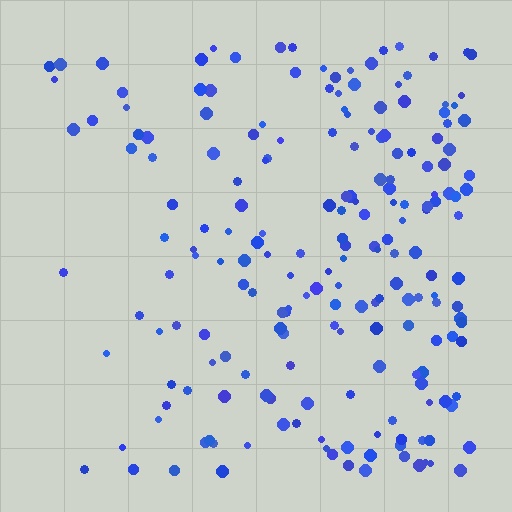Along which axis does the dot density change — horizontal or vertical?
Horizontal.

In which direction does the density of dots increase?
From left to right, with the right side densest.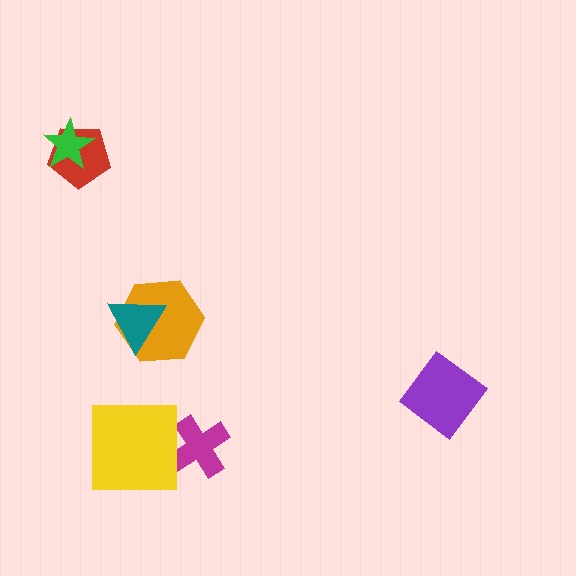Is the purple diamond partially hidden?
No, no other shape covers it.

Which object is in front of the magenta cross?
The yellow square is in front of the magenta cross.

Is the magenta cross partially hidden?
Yes, it is partially covered by another shape.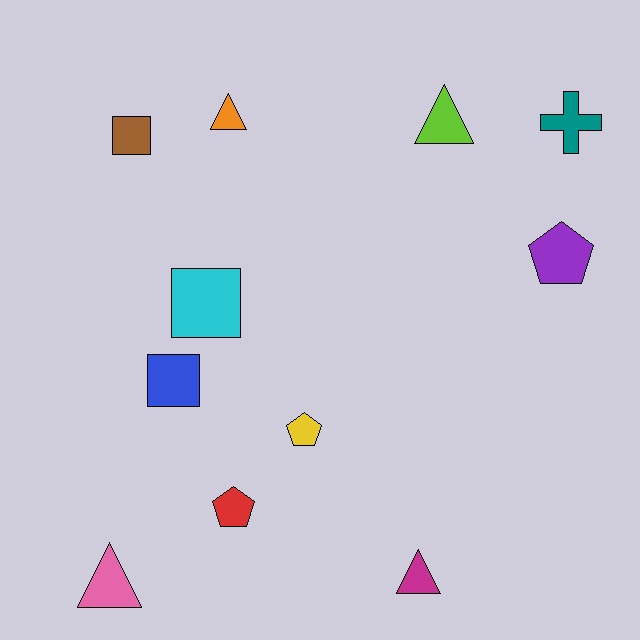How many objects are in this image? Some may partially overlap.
There are 11 objects.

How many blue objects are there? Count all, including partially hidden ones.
There is 1 blue object.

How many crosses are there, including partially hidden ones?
There is 1 cross.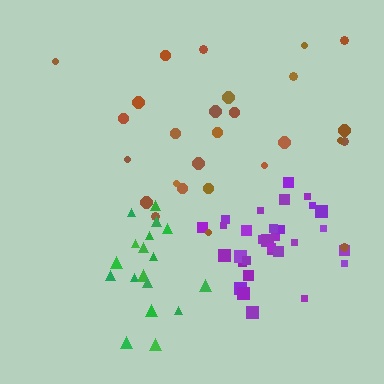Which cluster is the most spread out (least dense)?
Brown.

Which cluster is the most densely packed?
Purple.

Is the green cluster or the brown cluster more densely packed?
Green.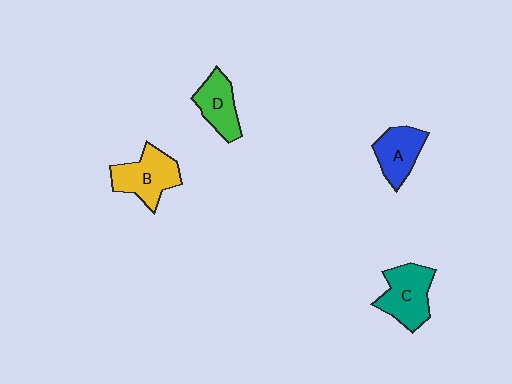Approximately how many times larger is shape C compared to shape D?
Approximately 1.3 times.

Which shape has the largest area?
Shape C (teal).